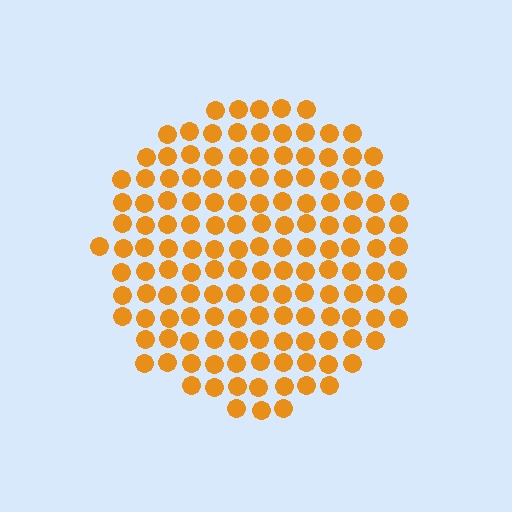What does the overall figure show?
The overall figure shows a circle.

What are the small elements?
The small elements are circles.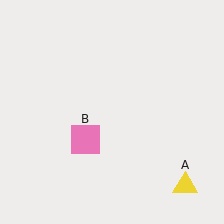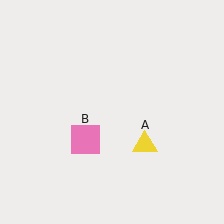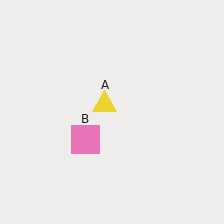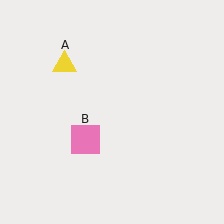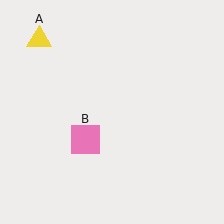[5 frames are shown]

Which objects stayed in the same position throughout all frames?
Pink square (object B) remained stationary.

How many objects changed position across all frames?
1 object changed position: yellow triangle (object A).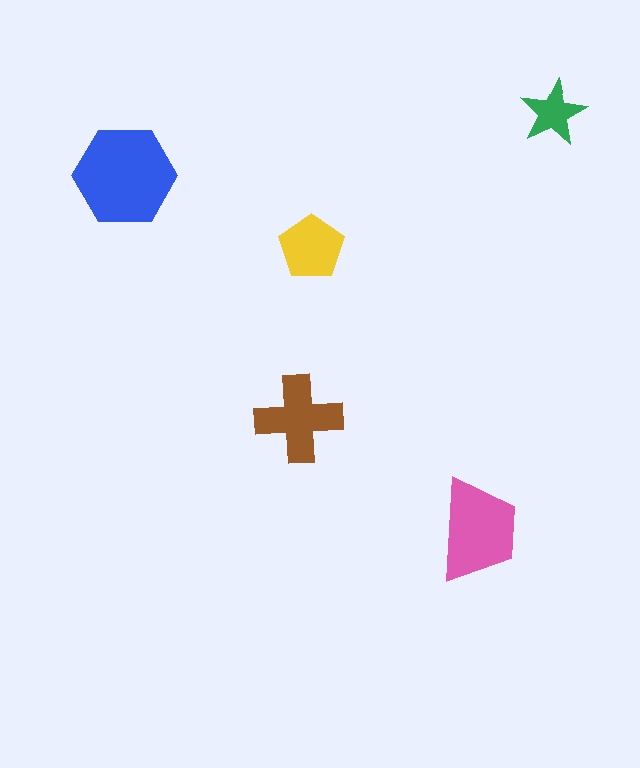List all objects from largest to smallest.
The blue hexagon, the pink trapezoid, the brown cross, the yellow pentagon, the green star.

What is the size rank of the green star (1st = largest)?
5th.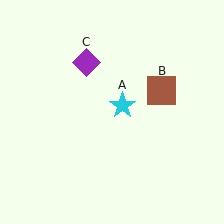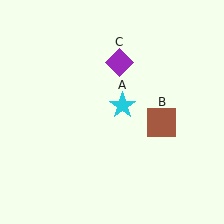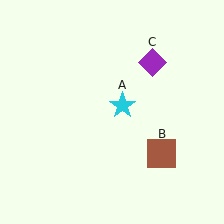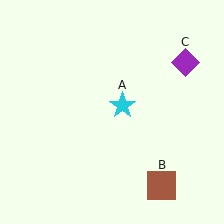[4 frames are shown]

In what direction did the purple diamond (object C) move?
The purple diamond (object C) moved right.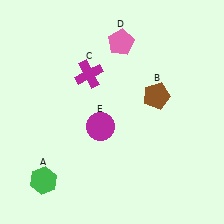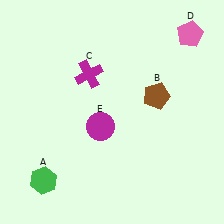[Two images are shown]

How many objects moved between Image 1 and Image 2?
1 object moved between the two images.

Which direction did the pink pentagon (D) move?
The pink pentagon (D) moved right.